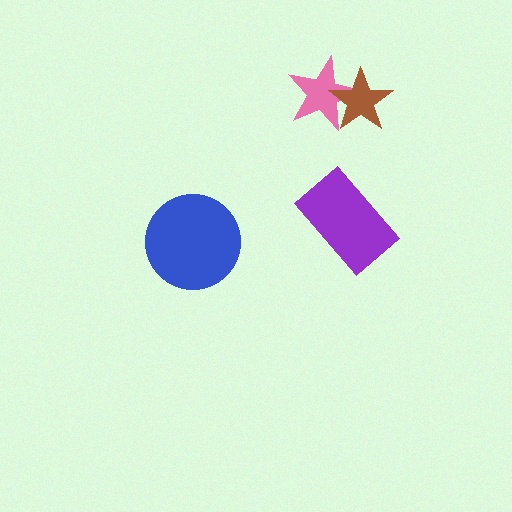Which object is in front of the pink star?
The brown star is in front of the pink star.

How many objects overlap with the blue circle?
0 objects overlap with the blue circle.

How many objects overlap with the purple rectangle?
0 objects overlap with the purple rectangle.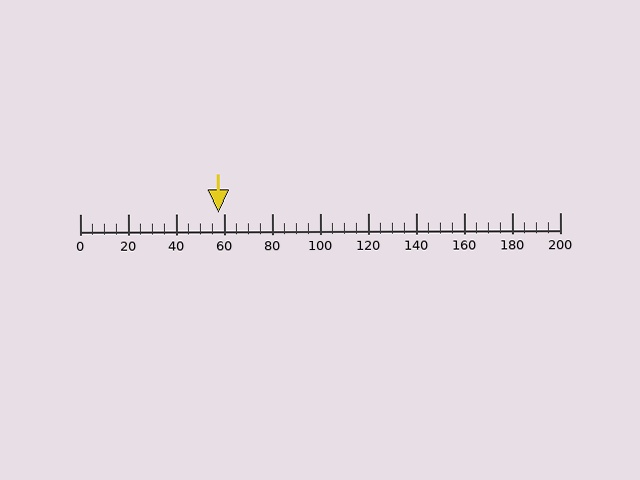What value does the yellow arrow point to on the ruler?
The yellow arrow points to approximately 58.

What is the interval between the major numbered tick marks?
The major tick marks are spaced 20 units apart.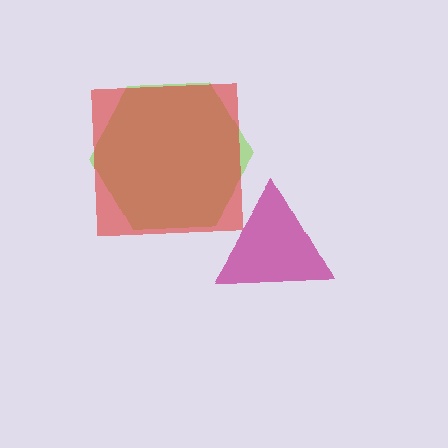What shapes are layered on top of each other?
The layered shapes are: a lime hexagon, a red square, a magenta triangle.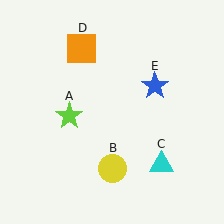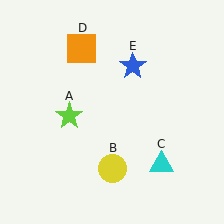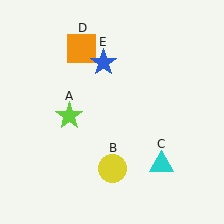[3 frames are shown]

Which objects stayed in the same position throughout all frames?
Lime star (object A) and yellow circle (object B) and cyan triangle (object C) and orange square (object D) remained stationary.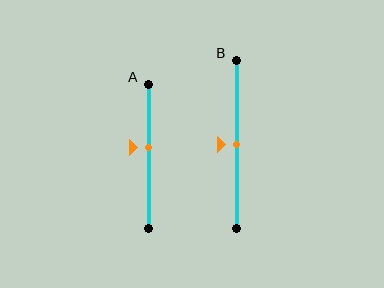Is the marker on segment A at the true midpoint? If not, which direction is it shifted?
No, the marker on segment A is shifted upward by about 6% of the segment length.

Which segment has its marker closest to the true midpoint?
Segment B has its marker closest to the true midpoint.